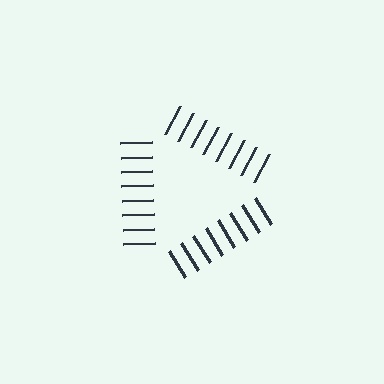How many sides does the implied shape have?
3 sides — the line-ends trace a triangle.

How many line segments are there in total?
24 — 8 along each of the 3 edges.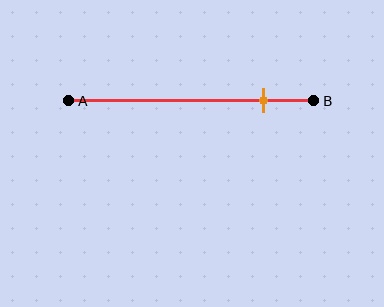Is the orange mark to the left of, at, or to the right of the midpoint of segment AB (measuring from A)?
The orange mark is to the right of the midpoint of segment AB.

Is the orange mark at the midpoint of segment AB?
No, the mark is at about 80% from A, not at the 50% midpoint.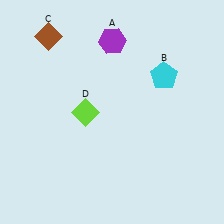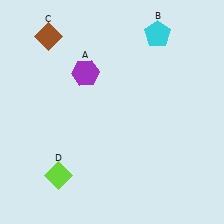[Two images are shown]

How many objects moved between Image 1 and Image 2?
3 objects moved between the two images.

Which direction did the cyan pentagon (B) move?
The cyan pentagon (B) moved up.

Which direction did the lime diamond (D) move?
The lime diamond (D) moved down.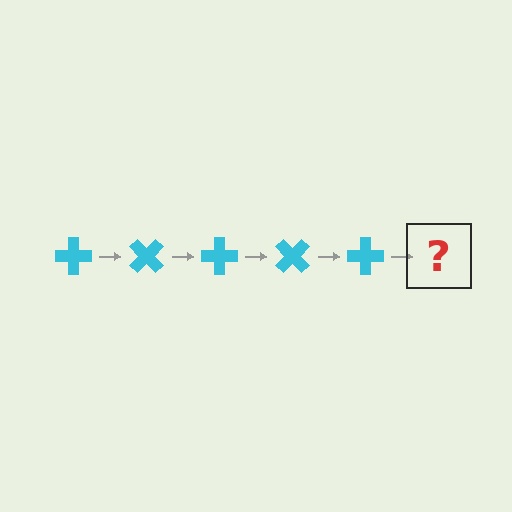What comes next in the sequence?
The next element should be a cyan cross rotated 225 degrees.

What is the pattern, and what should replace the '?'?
The pattern is that the cross rotates 45 degrees each step. The '?' should be a cyan cross rotated 225 degrees.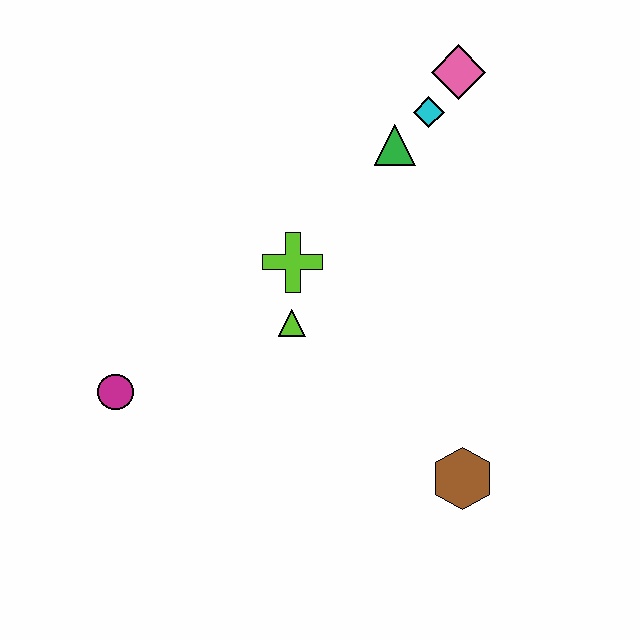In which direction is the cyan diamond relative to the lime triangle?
The cyan diamond is above the lime triangle.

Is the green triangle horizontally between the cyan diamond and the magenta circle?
Yes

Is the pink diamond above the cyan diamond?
Yes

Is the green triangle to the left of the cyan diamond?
Yes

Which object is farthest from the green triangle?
The magenta circle is farthest from the green triangle.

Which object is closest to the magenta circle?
The lime triangle is closest to the magenta circle.